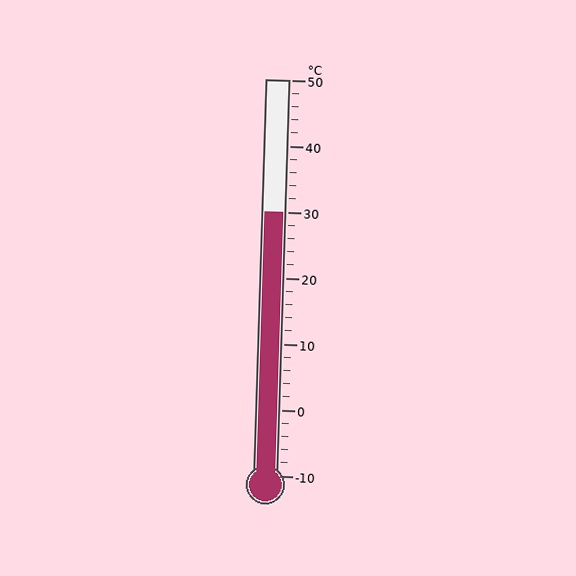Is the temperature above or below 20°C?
The temperature is above 20°C.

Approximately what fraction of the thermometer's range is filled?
The thermometer is filled to approximately 65% of its range.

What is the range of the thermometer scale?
The thermometer scale ranges from -10°C to 50°C.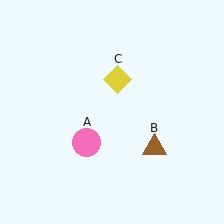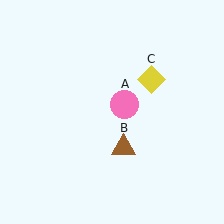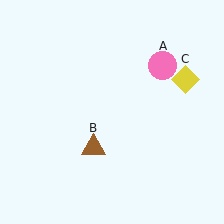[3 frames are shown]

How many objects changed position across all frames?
3 objects changed position: pink circle (object A), brown triangle (object B), yellow diamond (object C).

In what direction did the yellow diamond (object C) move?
The yellow diamond (object C) moved right.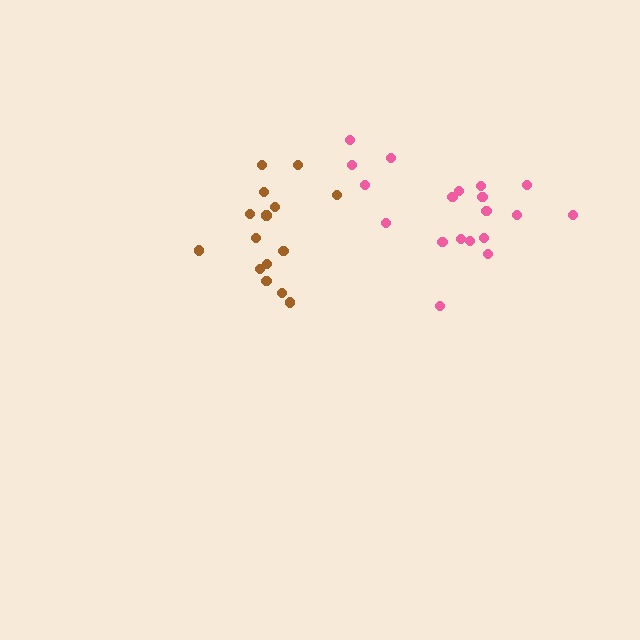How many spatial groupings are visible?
There are 2 spatial groupings.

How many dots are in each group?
Group 1: 19 dots, Group 2: 15 dots (34 total).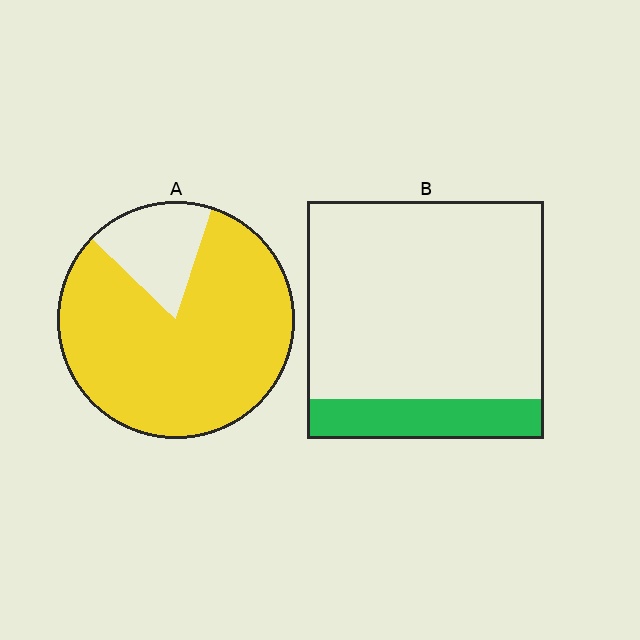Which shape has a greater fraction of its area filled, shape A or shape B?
Shape A.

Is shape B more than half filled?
No.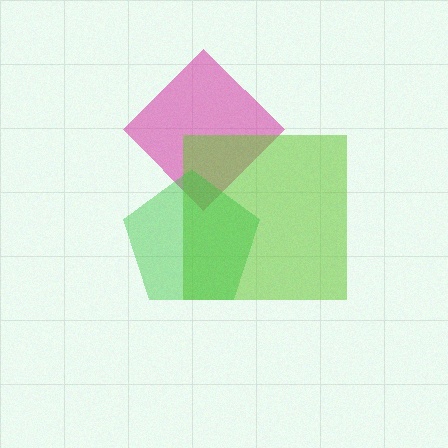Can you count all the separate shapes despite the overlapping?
Yes, there are 3 separate shapes.